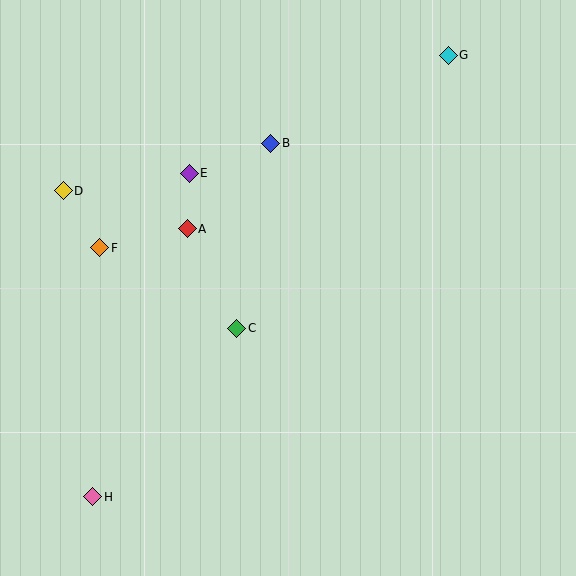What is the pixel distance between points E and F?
The distance between E and F is 117 pixels.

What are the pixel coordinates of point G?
Point G is at (448, 55).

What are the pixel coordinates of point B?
Point B is at (271, 143).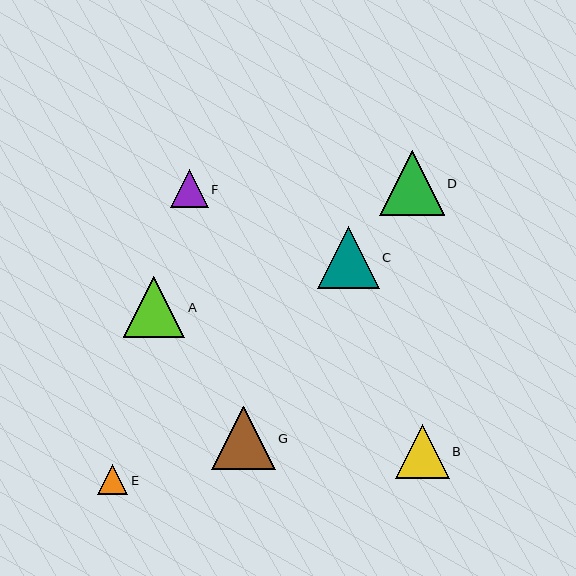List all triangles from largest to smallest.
From largest to smallest: D, G, C, A, B, F, E.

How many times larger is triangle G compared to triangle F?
Triangle G is approximately 1.7 times the size of triangle F.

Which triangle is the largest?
Triangle D is the largest with a size of approximately 65 pixels.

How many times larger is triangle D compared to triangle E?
Triangle D is approximately 2.2 times the size of triangle E.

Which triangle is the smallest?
Triangle E is the smallest with a size of approximately 30 pixels.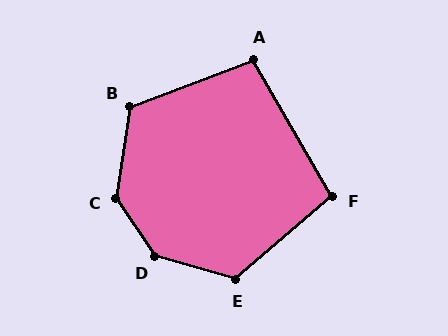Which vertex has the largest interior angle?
D, at approximately 140 degrees.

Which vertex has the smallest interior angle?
A, at approximately 99 degrees.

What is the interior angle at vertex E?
Approximately 123 degrees (obtuse).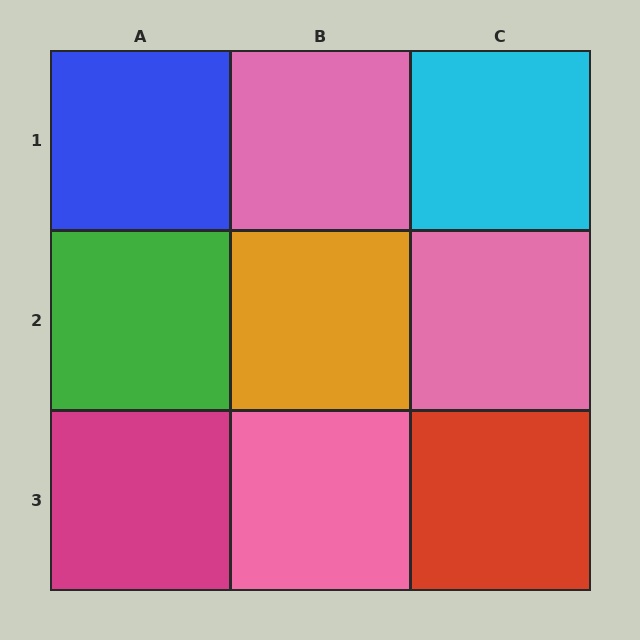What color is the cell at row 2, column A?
Green.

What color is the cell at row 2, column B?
Orange.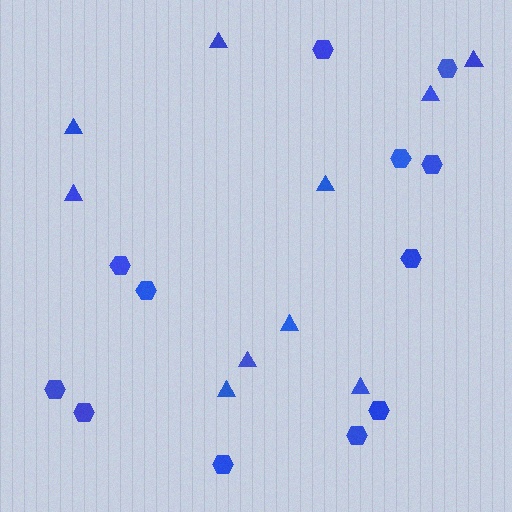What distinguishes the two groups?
There are 2 groups: one group of hexagons (12) and one group of triangles (10).